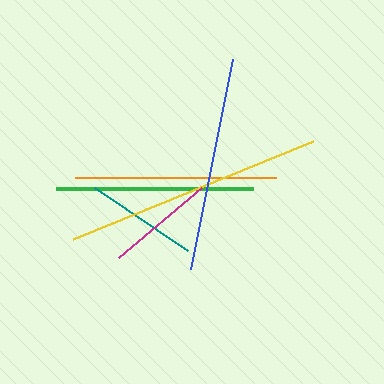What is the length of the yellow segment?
The yellow segment is approximately 258 pixels long.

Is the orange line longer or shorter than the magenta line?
The orange line is longer than the magenta line.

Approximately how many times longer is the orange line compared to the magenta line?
The orange line is approximately 1.8 times the length of the magenta line.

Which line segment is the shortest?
The magenta line is the shortest at approximately 109 pixels.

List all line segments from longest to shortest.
From longest to shortest: yellow, blue, orange, green, teal, magenta.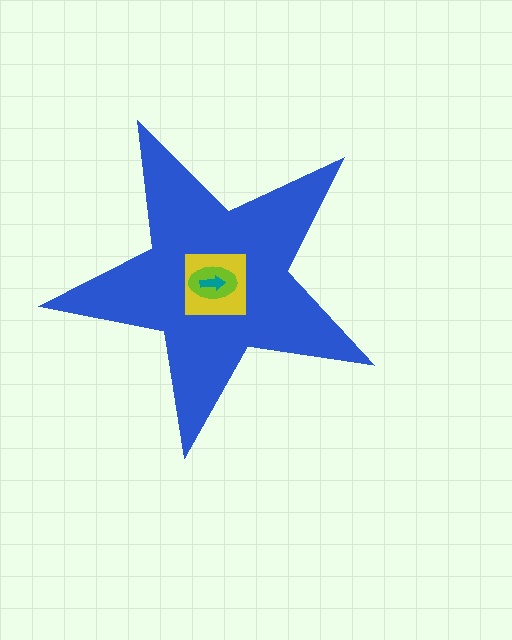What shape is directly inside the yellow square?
The lime ellipse.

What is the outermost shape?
The blue star.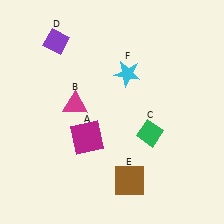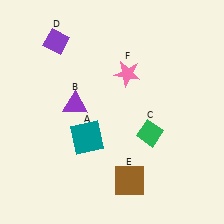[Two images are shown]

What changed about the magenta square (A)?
In Image 1, A is magenta. In Image 2, it changed to teal.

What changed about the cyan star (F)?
In Image 1, F is cyan. In Image 2, it changed to pink.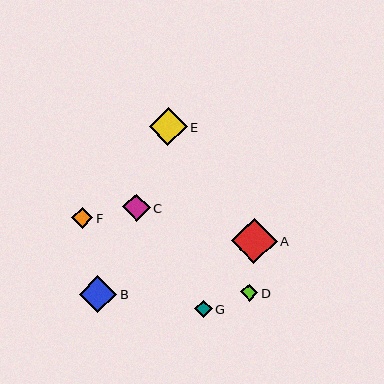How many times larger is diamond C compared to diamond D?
Diamond C is approximately 1.6 times the size of diamond D.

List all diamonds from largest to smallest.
From largest to smallest: A, B, E, C, F, G, D.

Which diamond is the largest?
Diamond A is the largest with a size of approximately 45 pixels.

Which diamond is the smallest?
Diamond D is the smallest with a size of approximately 17 pixels.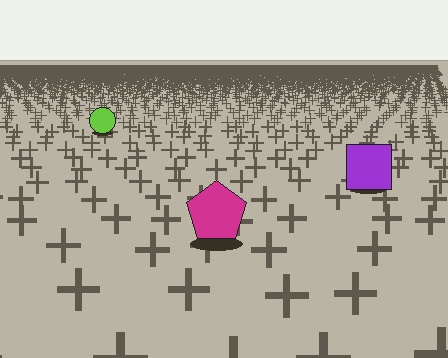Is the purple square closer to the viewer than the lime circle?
Yes. The purple square is closer — you can tell from the texture gradient: the ground texture is coarser near it.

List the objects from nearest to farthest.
From nearest to farthest: the magenta pentagon, the purple square, the lime circle.